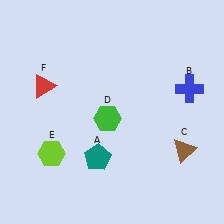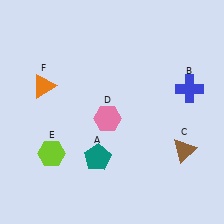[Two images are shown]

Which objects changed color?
D changed from green to pink. F changed from red to orange.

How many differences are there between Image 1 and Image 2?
There are 2 differences between the two images.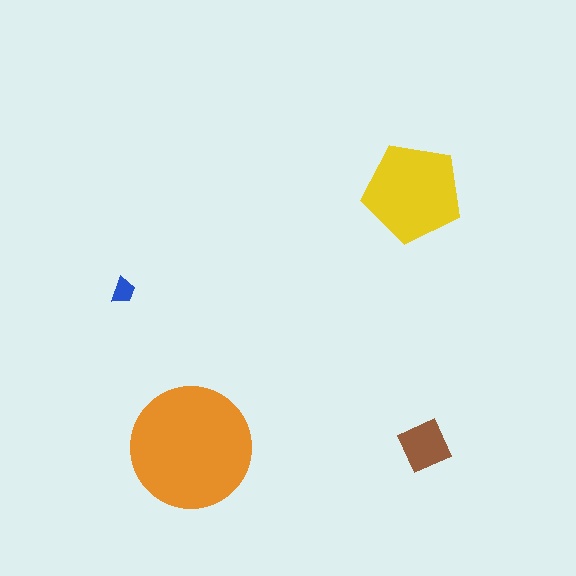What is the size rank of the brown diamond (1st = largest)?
3rd.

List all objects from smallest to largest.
The blue trapezoid, the brown diamond, the yellow pentagon, the orange circle.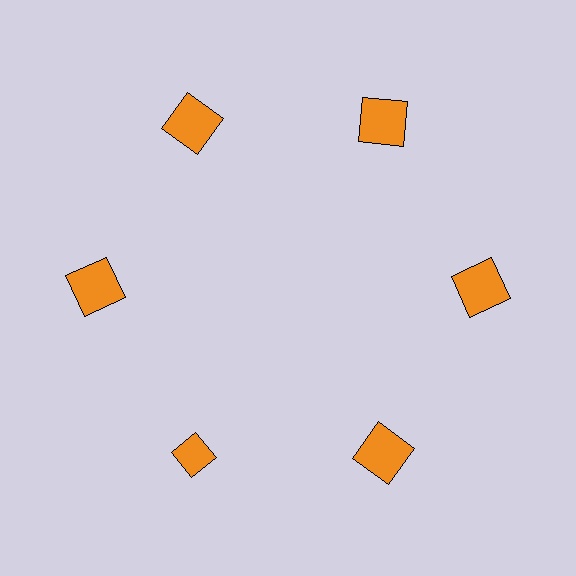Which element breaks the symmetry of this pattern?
The orange diamond at roughly the 7 o'clock position breaks the symmetry. All other shapes are orange squares.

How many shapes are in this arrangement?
There are 6 shapes arranged in a ring pattern.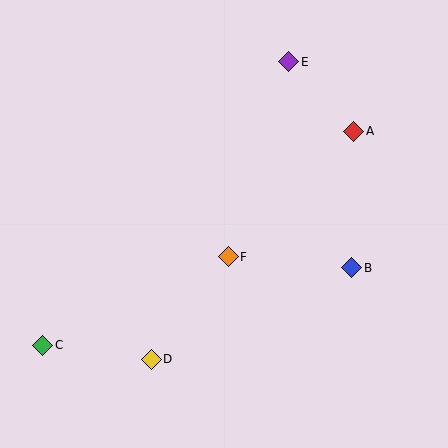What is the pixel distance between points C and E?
The distance between C and E is 375 pixels.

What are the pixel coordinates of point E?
Point E is at (289, 62).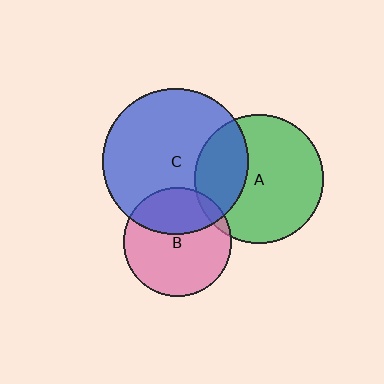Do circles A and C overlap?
Yes.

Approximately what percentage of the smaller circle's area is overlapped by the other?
Approximately 30%.